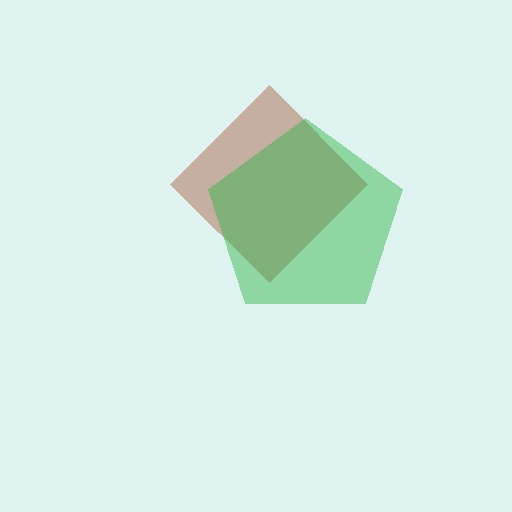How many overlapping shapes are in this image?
There are 2 overlapping shapes in the image.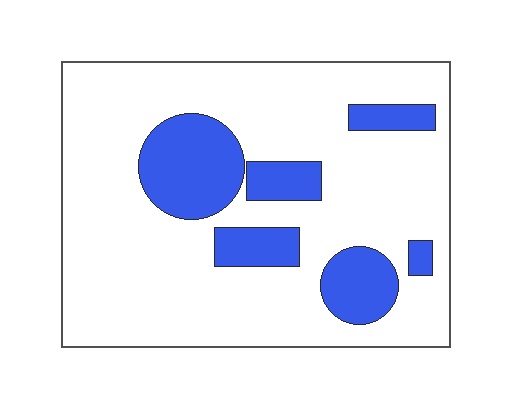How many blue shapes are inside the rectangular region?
6.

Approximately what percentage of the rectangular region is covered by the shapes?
Approximately 20%.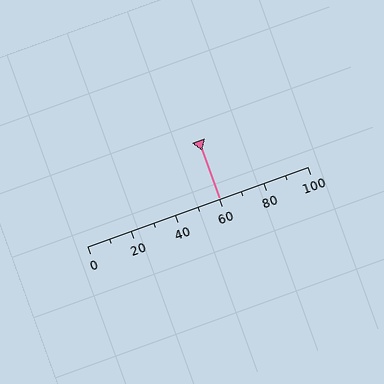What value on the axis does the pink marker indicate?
The marker indicates approximately 60.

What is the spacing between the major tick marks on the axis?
The major ticks are spaced 20 apart.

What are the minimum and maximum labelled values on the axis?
The axis runs from 0 to 100.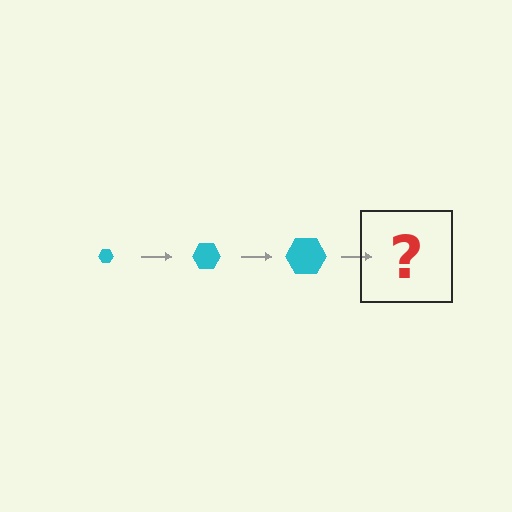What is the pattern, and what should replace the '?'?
The pattern is that the hexagon gets progressively larger each step. The '?' should be a cyan hexagon, larger than the previous one.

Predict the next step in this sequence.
The next step is a cyan hexagon, larger than the previous one.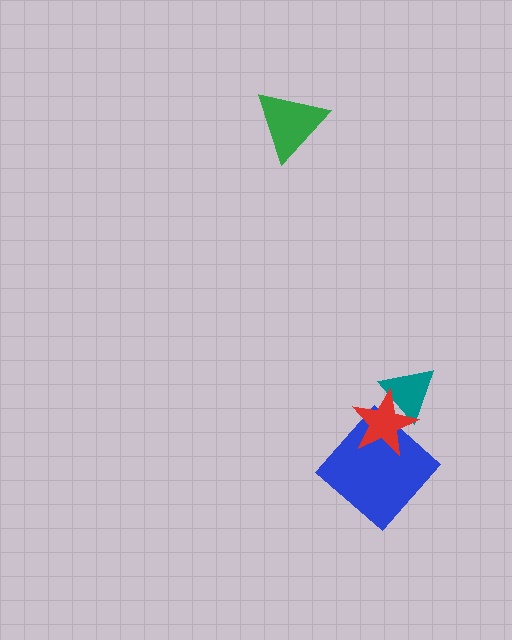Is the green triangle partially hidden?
No, no other shape covers it.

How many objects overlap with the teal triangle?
1 object overlaps with the teal triangle.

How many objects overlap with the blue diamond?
1 object overlaps with the blue diamond.